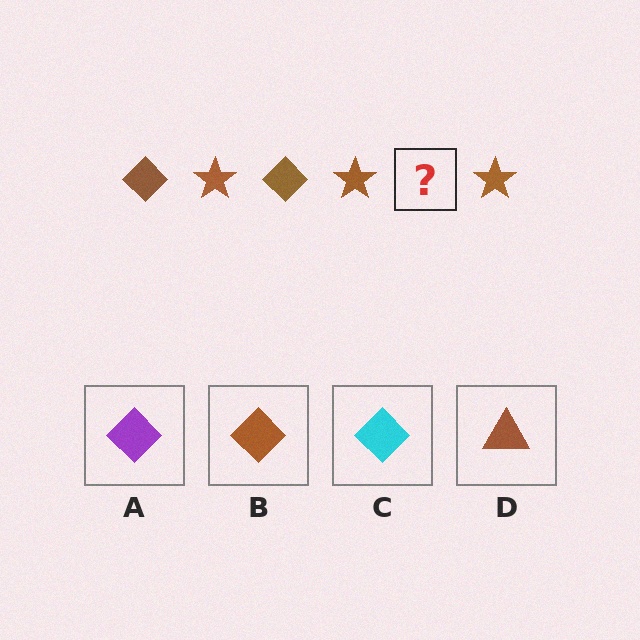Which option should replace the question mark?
Option B.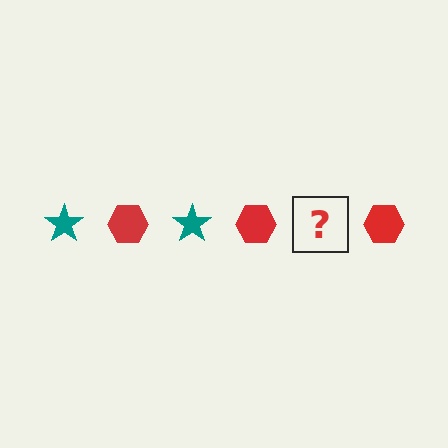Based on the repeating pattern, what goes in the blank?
The blank should be a teal star.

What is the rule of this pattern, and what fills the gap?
The rule is that the pattern alternates between teal star and red hexagon. The gap should be filled with a teal star.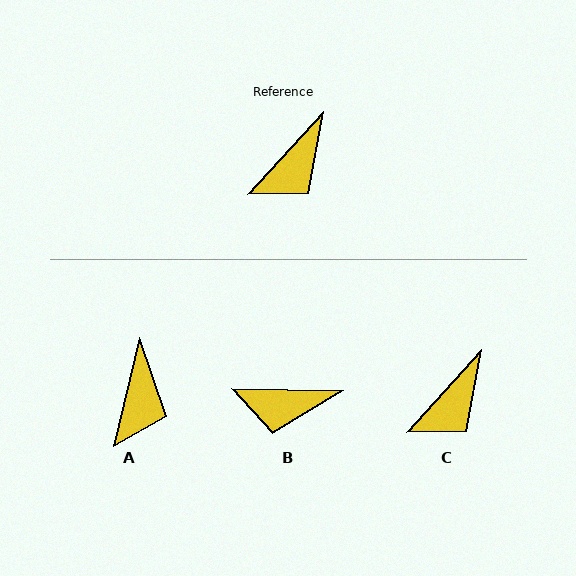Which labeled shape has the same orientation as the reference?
C.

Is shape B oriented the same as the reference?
No, it is off by about 49 degrees.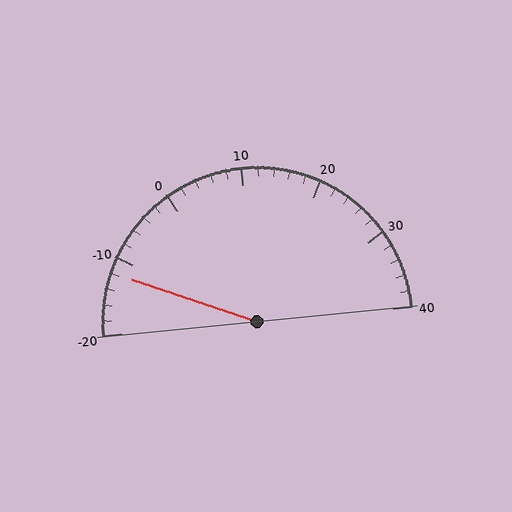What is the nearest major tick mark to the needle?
The nearest major tick mark is -10.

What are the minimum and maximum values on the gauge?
The gauge ranges from -20 to 40.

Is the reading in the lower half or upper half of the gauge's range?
The reading is in the lower half of the range (-20 to 40).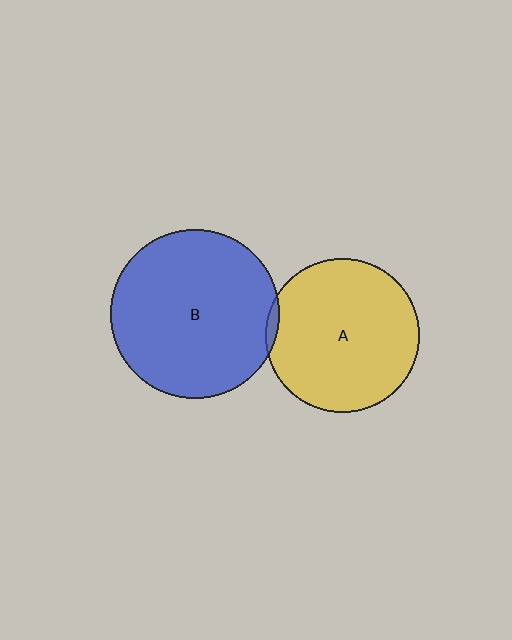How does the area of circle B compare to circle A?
Approximately 1.2 times.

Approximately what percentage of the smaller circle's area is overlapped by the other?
Approximately 5%.